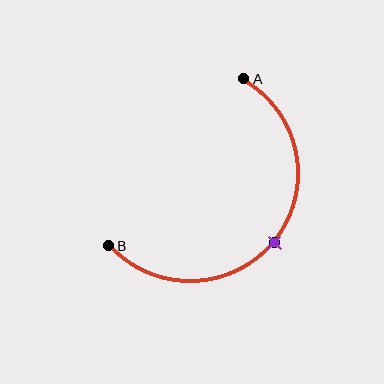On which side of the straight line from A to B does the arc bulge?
The arc bulges below and to the right of the straight line connecting A and B.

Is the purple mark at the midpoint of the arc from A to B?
Yes. The purple mark lies on the arc at equal arc-length from both A and B — it is the arc midpoint.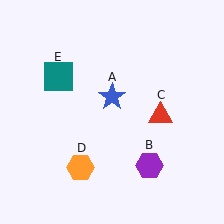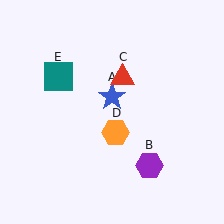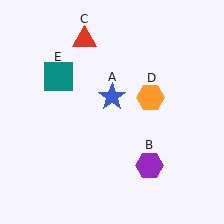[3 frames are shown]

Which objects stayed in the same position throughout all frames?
Blue star (object A) and purple hexagon (object B) and teal square (object E) remained stationary.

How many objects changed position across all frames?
2 objects changed position: red triangle (object C), orange hexagon (object D).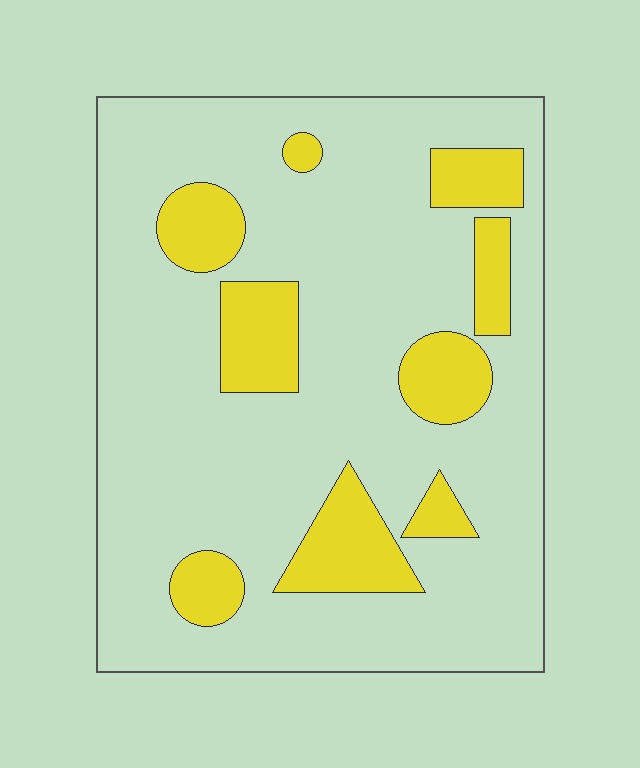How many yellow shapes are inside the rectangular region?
9.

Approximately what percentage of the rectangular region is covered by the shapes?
Approximately 20%.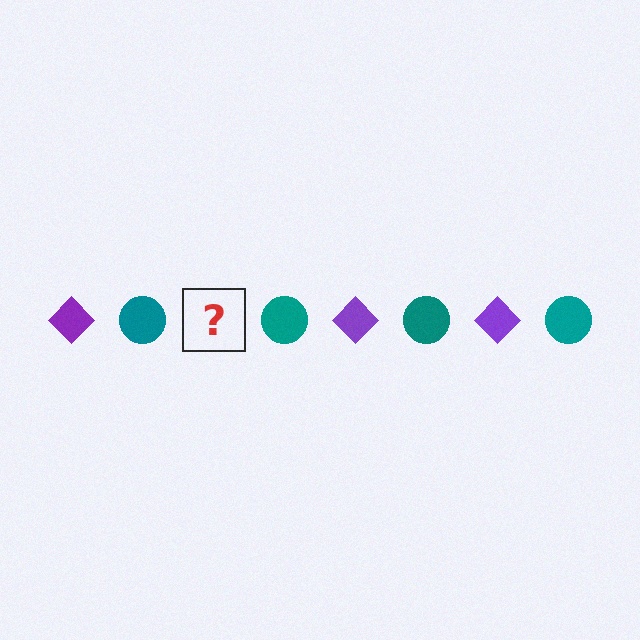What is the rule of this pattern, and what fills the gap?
The rule is that the pattern alternates between purple diamond and teal circle. The gap should be filled with a purple diamond.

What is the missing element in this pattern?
The missing element is a purple diamond.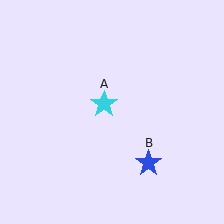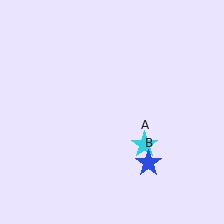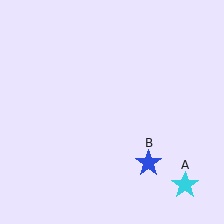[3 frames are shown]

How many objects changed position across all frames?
1 object changed position: cyan star (object A).